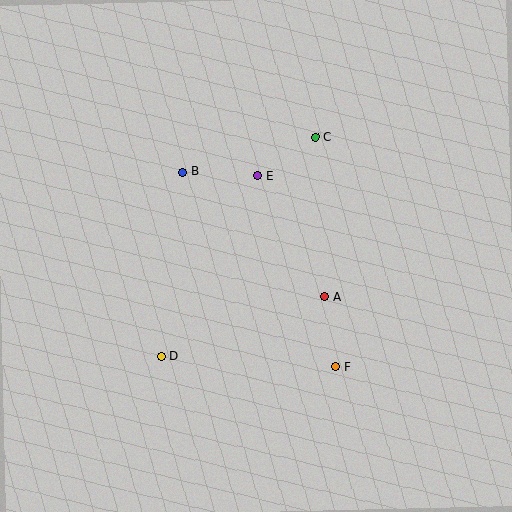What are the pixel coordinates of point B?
Point B is at (183, 172).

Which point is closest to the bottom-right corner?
Point F is closest to the bottom-right corner.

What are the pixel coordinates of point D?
Point D is at (161, 356).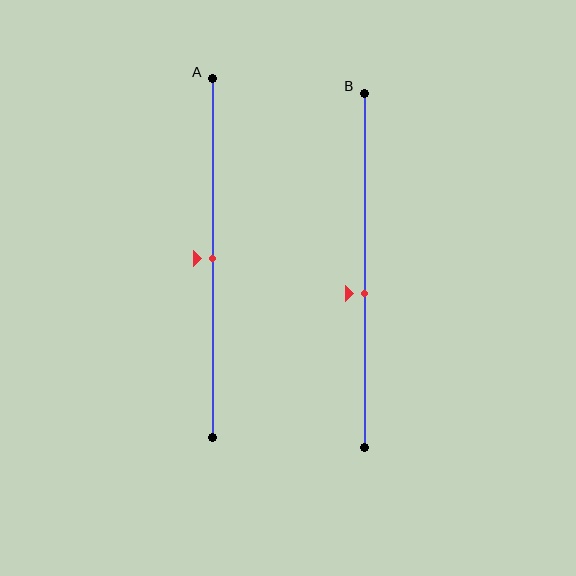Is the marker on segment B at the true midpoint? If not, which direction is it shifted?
No, the marker on segment B is shifted downward by about 6% of the segment length.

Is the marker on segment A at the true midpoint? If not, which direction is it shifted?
Yes, the marker on segment A is at the true midpoint.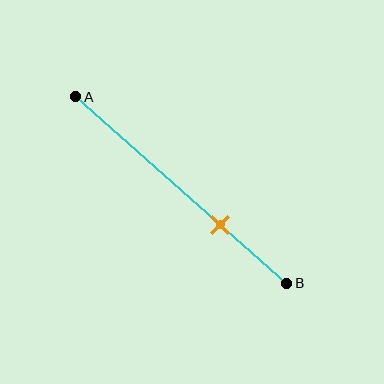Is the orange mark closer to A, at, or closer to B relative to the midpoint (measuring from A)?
The orange mark is closer to point B than the midpoint of segment AB.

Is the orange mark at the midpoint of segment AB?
No, the mark is at about 70% from A, not at the 50% midpoint.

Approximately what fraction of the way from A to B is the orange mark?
The orange mark is approximately 70% of the way from A to B.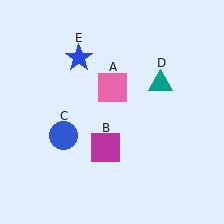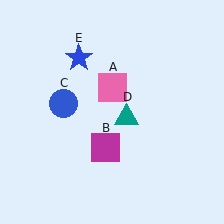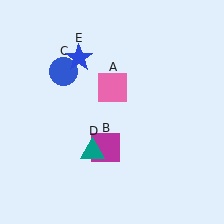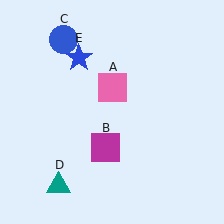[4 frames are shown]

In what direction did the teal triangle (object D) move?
The teal triangle (object D) moved down and to the left.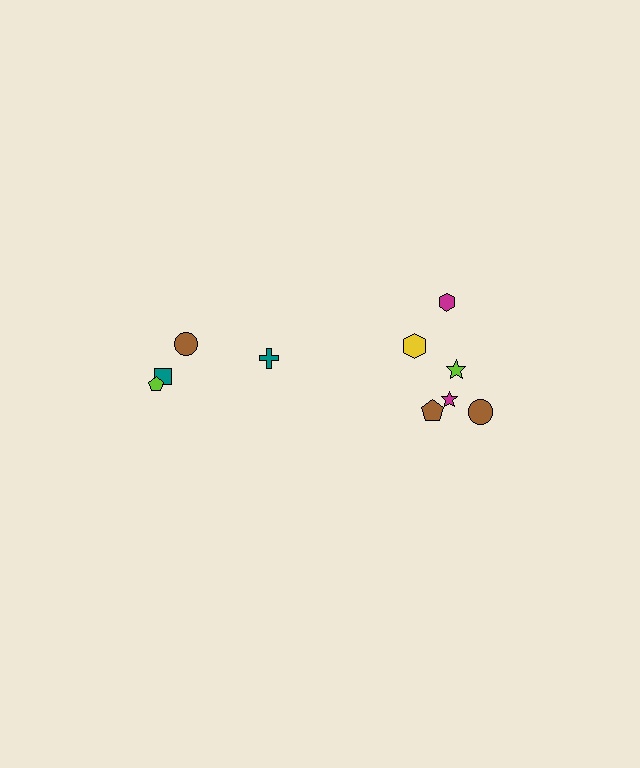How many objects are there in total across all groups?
There are 10 objects.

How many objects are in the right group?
There are 6 objects.